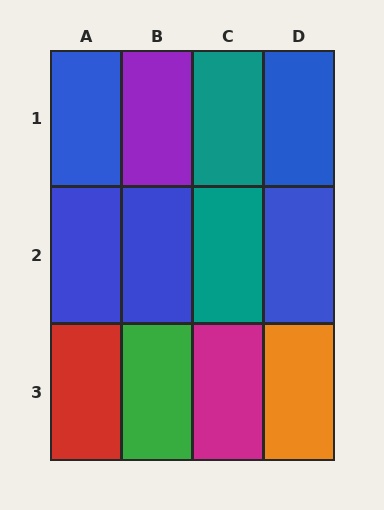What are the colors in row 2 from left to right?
Blue, blue, teal, blue.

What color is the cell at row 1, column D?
Blue.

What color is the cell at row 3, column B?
Green.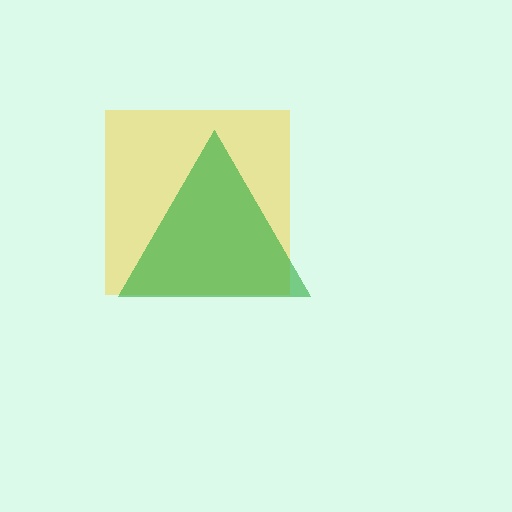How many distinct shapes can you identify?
There are 2 distinct shapes: a yellow square, a green triangle.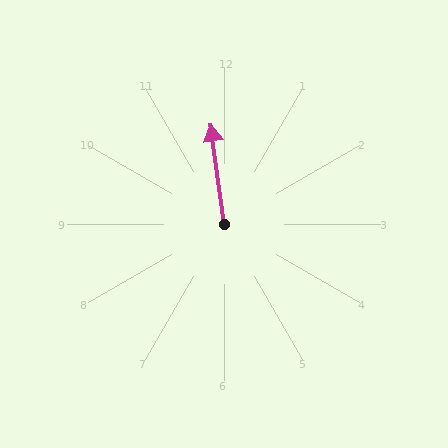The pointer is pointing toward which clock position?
Roughly 12 o'clock.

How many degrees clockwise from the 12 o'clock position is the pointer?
Approximately 353 degrees.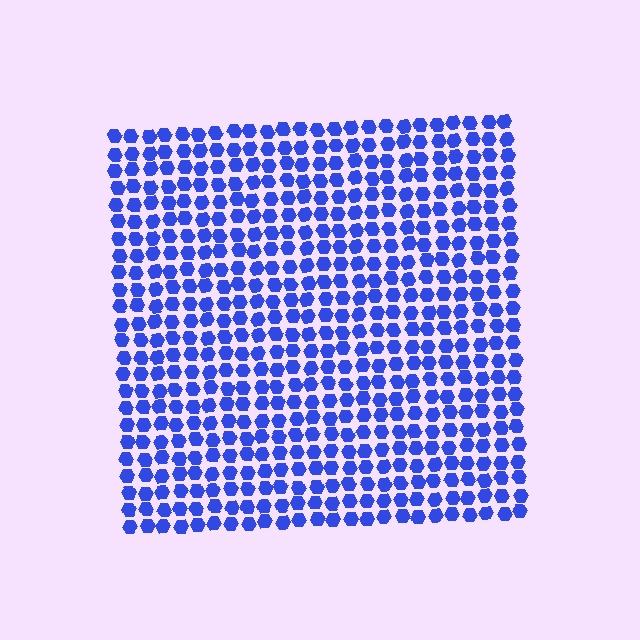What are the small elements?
The small elements are hexagons.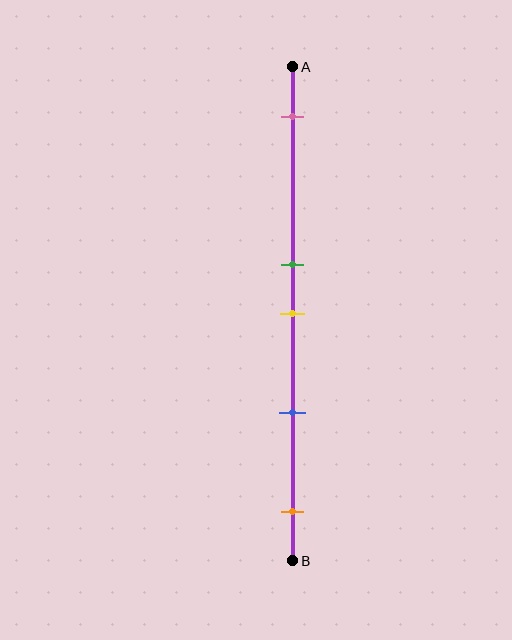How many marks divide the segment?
There are 5 marks dividing the segment.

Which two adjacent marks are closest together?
The green and yellow marks are the closest adjacent pair.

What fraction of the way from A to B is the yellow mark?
The yellow mark is approximately 50% (0.5) of the way from A to B.